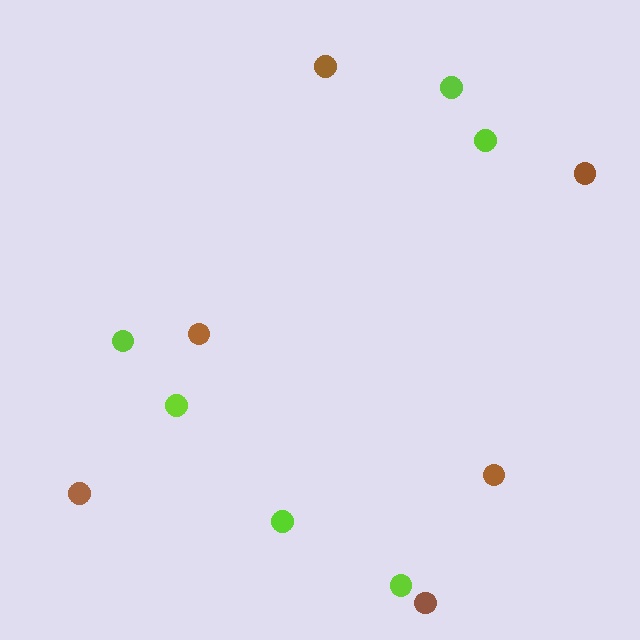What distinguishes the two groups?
There are 2 groups: one group of brown circles (6) and one group of lime circles (6).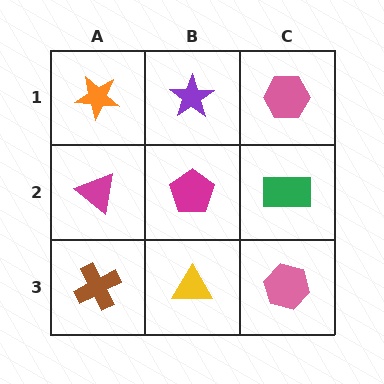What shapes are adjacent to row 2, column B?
A purple star (row 1, column B), a yellow triangle (row 3, column B), a magenta triangle (row 2, column A), a green rectangle (row 2, column C).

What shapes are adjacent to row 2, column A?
An orange star (row 1, column A), a brown cross (row 3, column A), a magenta pentagon (row 2, column B).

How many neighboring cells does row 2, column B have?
4.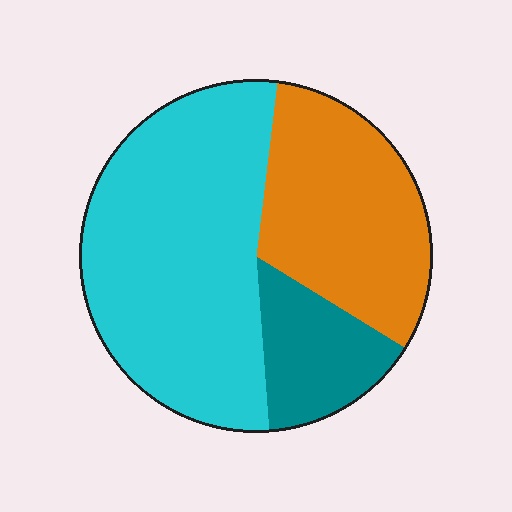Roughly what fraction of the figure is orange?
Orange covers roughly 30% of the figure.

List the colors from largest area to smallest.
From largest to smallest: cyan, orange, teal.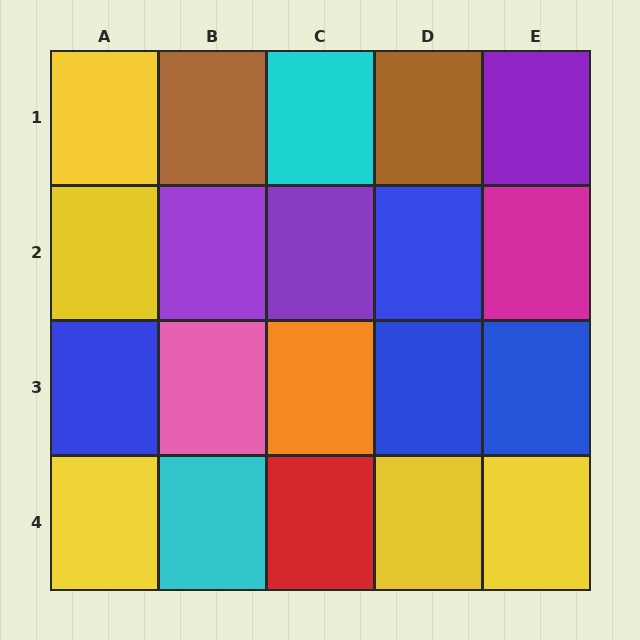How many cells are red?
1 cell is red.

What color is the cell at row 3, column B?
Pink.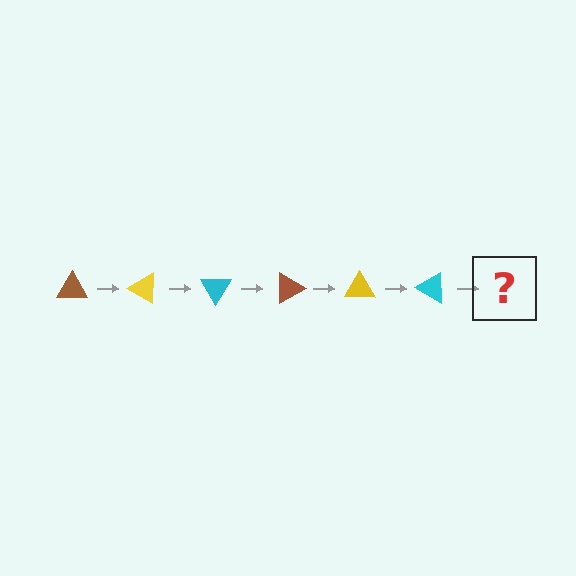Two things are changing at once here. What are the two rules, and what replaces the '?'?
The two rules are that it rotates 30 degrees each step and the color cycles through brown, yellow, and cyan. The '?' should be a brown triangle, rotated 180 degrees from the start.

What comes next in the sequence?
The next element should be a brown triangle, rotated 180 degrees from the start.